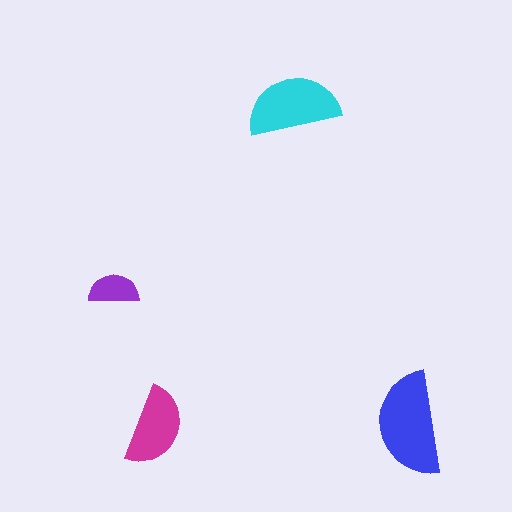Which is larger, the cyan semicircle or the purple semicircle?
The cyan one.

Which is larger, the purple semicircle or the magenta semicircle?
The magenta one.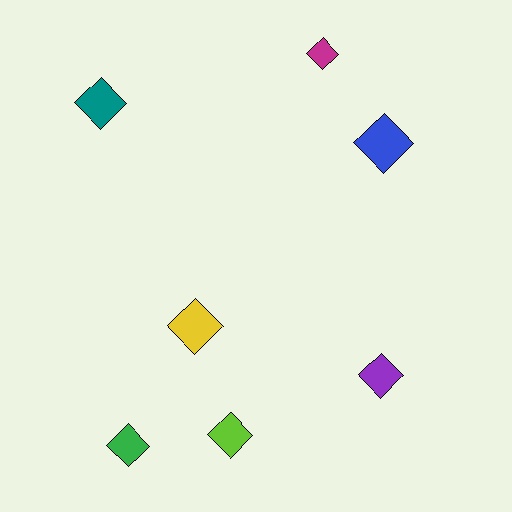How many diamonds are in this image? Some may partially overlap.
There are 7 diamonds.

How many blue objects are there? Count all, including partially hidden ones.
There is 1 blue object.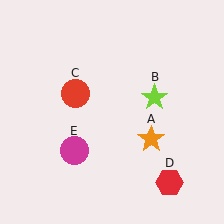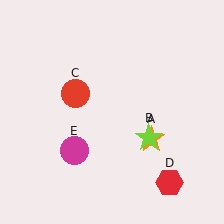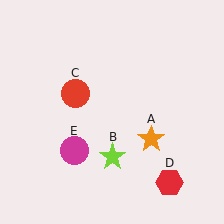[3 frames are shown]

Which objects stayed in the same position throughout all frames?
Orange star (object A) and red circle (object C) and red hexagon (object D) and magenta circle (object E) remained stationary.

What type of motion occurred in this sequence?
The lime star (object B) rotated clockwise around the center of the scene.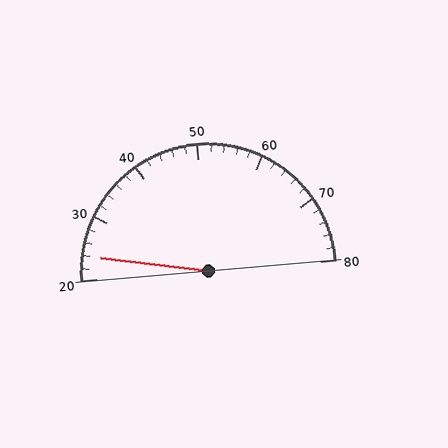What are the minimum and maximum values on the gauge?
The gauge ranges from 20 to 80.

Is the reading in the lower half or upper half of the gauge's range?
The reading is in the lower half of the range (20 to 80).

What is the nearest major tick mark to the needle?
The nearest major tick mark is 20.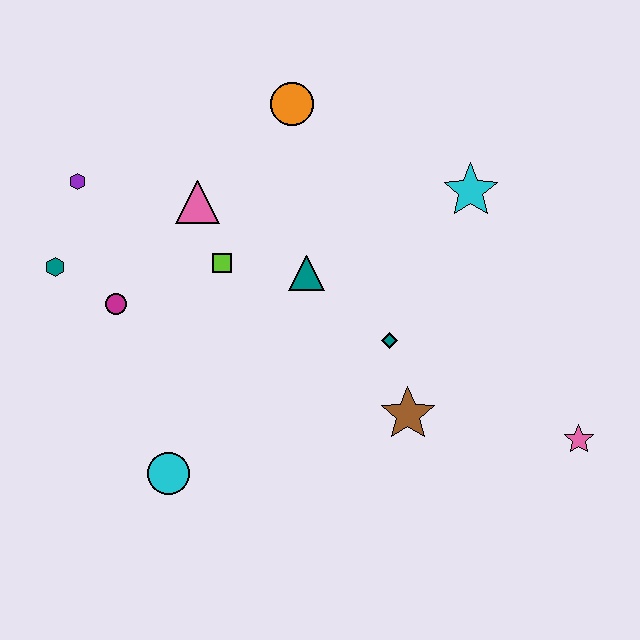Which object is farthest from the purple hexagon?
The pink star is farthest from the purple hexagon.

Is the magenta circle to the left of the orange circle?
Yes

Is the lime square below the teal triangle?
No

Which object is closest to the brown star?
The teal diamond is closest to the brown star.